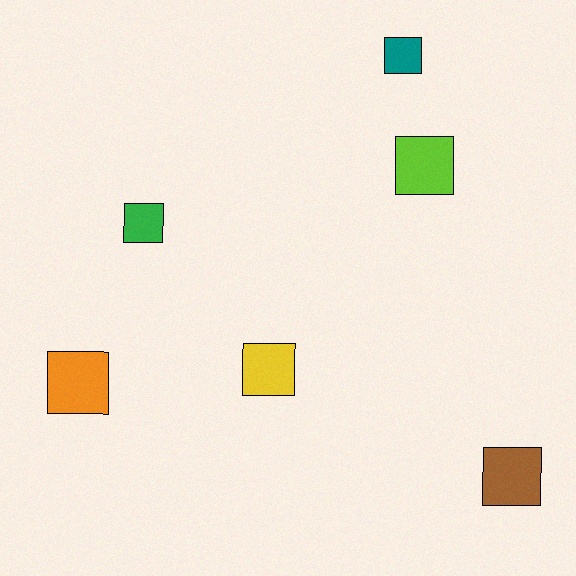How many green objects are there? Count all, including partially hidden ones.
There is 1 green object.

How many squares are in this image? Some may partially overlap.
There are 6 squares.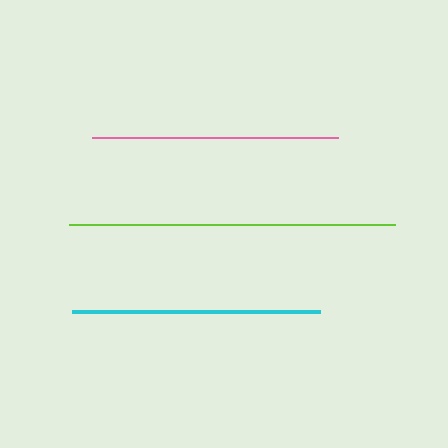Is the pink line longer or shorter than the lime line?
The lime line is longer than the pink line.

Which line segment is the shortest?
The pink line is the shortest at approximately 246 pixels.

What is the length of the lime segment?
The lime segment is approximately 326 pixels long.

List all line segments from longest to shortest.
From longest to shortest: lime, cyan, pink.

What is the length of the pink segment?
The pink segment is approximately 246 pixels long.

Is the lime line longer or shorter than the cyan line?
The lime line is longer than the cyan line.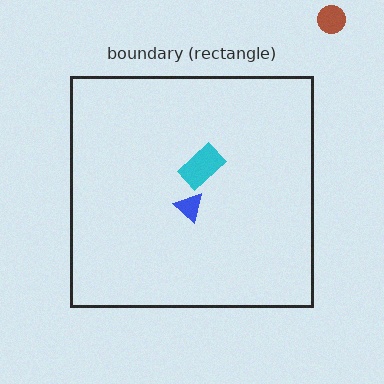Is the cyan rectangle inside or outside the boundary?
Inside.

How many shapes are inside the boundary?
2 inside, 1 outside.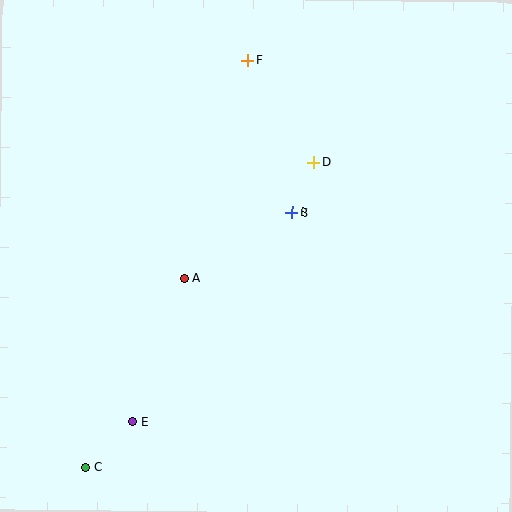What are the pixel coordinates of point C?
Point C is at (86, 467).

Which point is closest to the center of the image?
Point B at (292, 213) is closest to the center.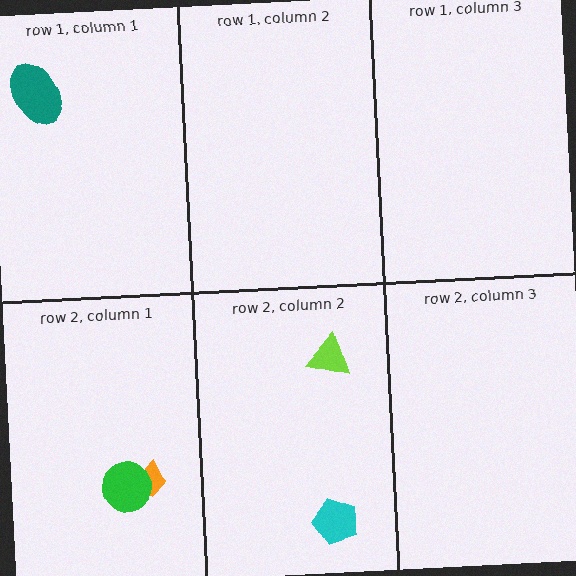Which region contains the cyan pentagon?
The row 2, column 2 region.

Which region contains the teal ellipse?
The row 1, column 1 region.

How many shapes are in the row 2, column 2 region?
2.